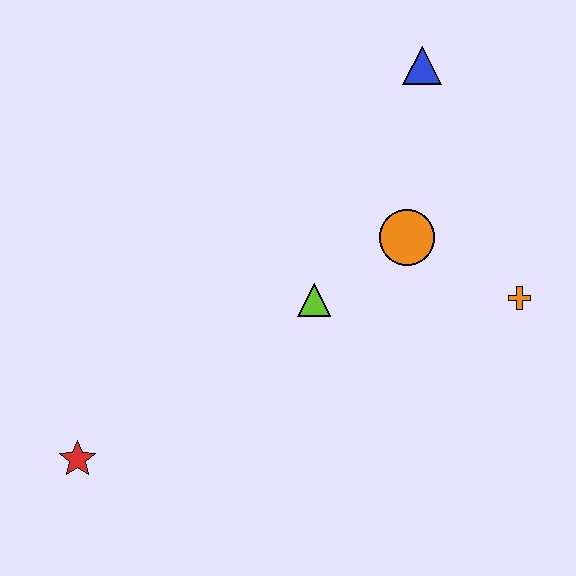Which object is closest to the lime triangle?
The orange circle is closest to the lime triangle.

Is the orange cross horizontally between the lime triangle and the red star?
No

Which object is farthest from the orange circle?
The red star is farthest from the orange circle.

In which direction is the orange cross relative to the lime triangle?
The orange cross is to the right of the lime triangle.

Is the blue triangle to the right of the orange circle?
Yes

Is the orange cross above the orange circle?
No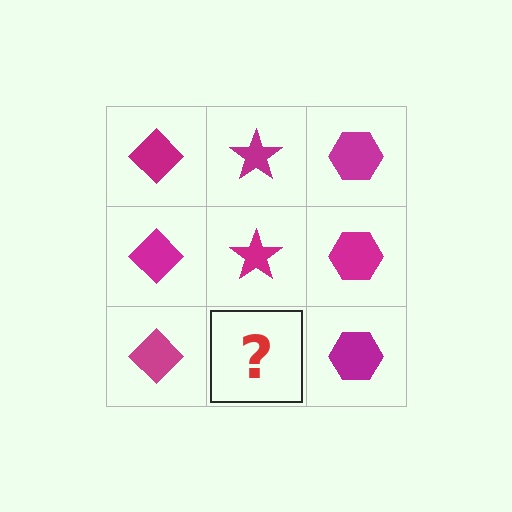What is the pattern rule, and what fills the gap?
The rule is that each column has a consistent shape. The gap should be filled with a magenta star.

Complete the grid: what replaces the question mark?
The question mark should be replaced with a magenta star.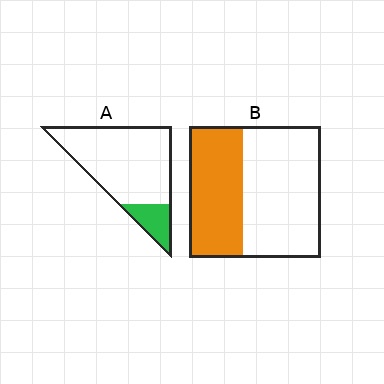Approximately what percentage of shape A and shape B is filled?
A is approximately 15% and B is approximately 40%.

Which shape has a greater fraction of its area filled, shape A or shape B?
Shape B.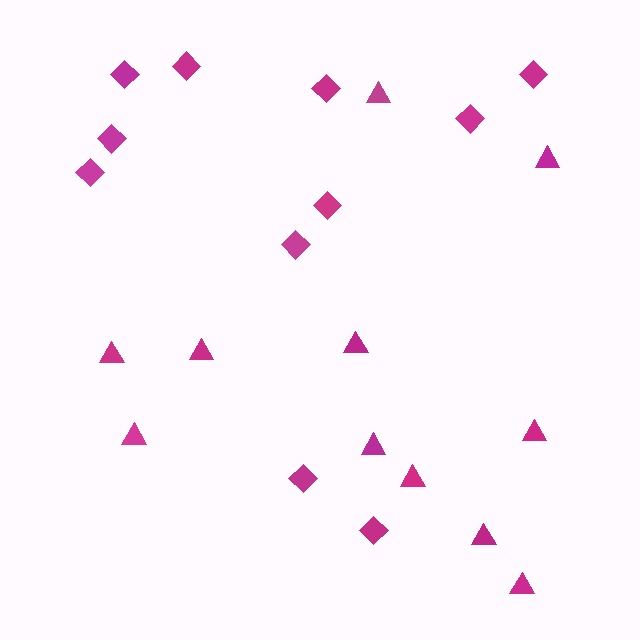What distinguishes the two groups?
There are 2 groups: one group of diamonds (11) and one group of triangles (11).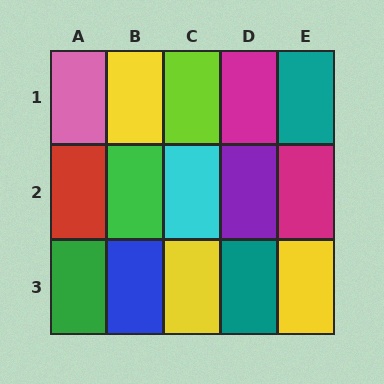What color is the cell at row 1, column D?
Magenta.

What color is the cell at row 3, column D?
Teal.